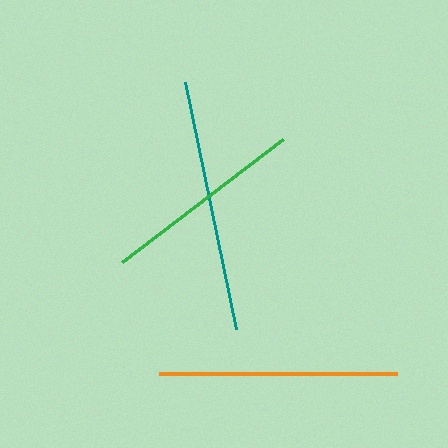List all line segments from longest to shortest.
From longest to shortest: teal, orange, green.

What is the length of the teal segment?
The teal segment is approximately 252 pixels long.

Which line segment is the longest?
The teal line is the longest at approximately 252 pixels.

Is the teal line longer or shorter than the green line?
The teal line is longer than the green line.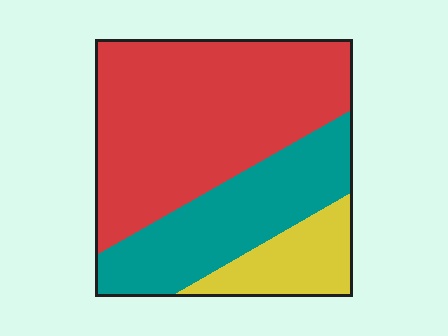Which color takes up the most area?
Red, at roughly 55%.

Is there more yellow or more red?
Red.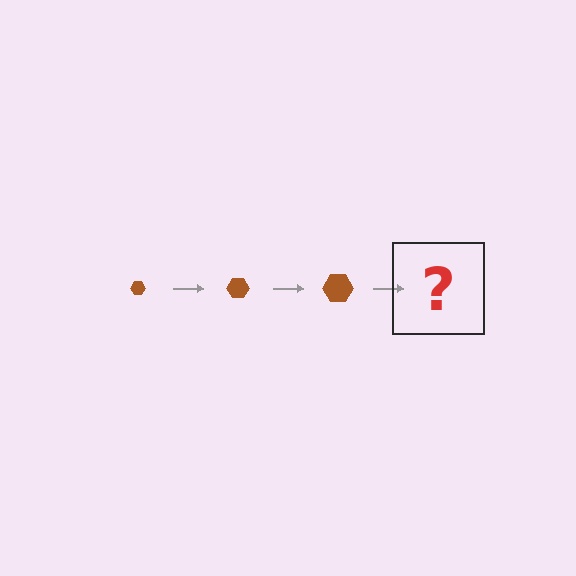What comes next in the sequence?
The next element should be a brown hexagon, larger than the previous one.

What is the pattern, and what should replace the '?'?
The pattern is that the hexagon gets progressively larger each step. The '?' should be a brown hexagon, larger than the previous one.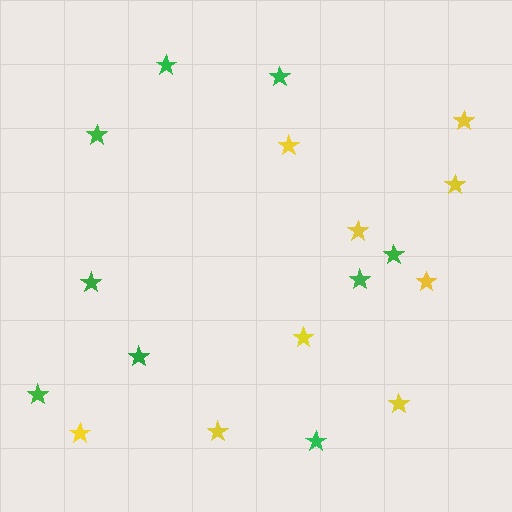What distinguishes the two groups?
There are 2 groups: one group of yellow stars (9) and one group of green stars (9).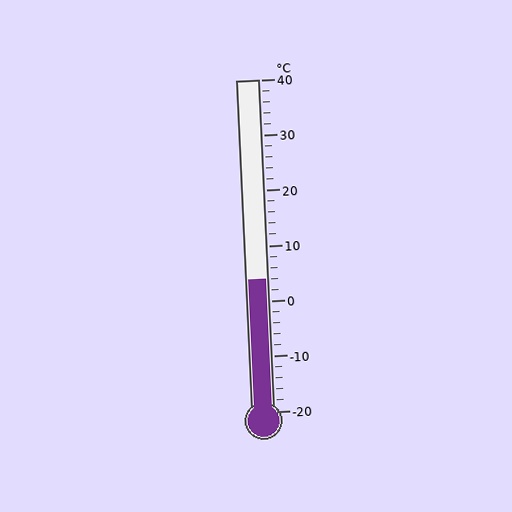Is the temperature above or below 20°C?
The temperature is below 20°C.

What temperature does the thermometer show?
The thermometer shows approximately 4°C.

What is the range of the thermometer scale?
The thermometer scale ranges from -20°C to 40°C.